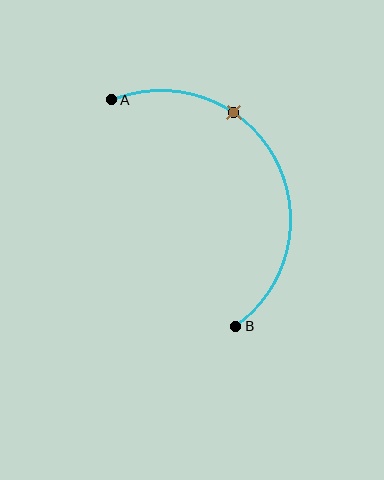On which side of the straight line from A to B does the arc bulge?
The arc bulges to the right of the straight line connecting A and B.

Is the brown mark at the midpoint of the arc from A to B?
No. The brown mark lies on the arc but is closer to endpoint A. The arc midpoint would be at the point on the curve equidistant along the arc from both A and B.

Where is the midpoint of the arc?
The arc midpoint is the point on the curve farthest from the straight line joining A and B. It sits to the right of that line.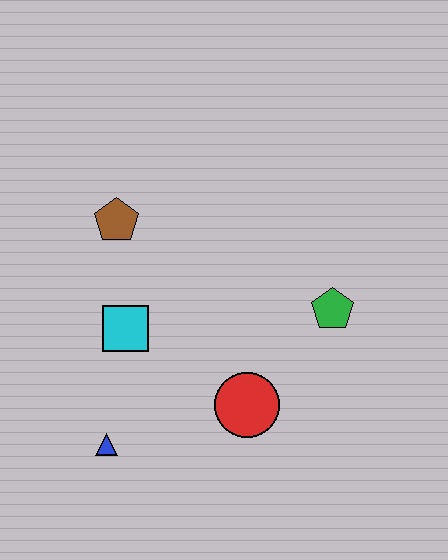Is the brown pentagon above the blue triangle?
Yes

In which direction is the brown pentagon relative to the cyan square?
The brown pentagon is above the cyan square.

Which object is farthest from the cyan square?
The green pentagon is farthest from the cyan square.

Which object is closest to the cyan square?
The brown pentagon is closest to the cyan square.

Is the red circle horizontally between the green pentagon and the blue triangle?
Yes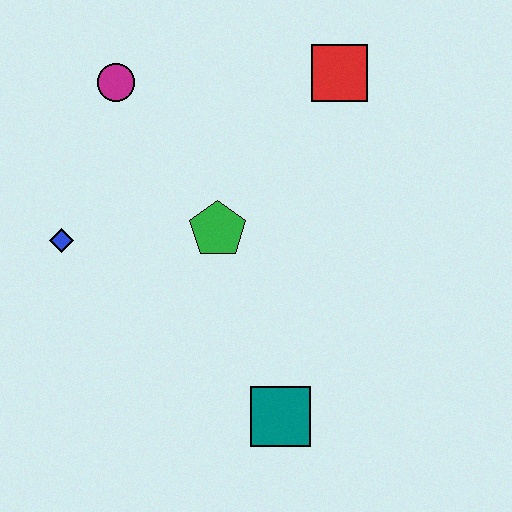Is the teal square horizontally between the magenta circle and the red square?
Yes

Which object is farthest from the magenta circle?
The teal square is farthest from the magenta circle.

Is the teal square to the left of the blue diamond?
No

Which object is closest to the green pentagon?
The blue diamond is closest to the green pentagon.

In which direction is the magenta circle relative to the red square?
The magenta circle is to the left of the red square.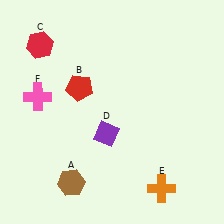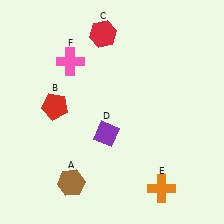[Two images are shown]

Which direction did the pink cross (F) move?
The pink cross (F) moved up.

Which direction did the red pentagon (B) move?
The red pentagon (B) moved left.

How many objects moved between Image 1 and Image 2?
3 objects moved between the two images.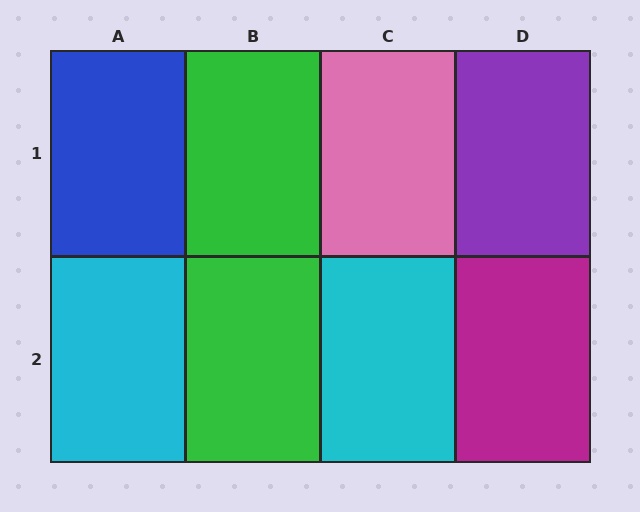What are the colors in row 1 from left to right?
Blue, green, pink, purple.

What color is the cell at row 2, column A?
Cyan.